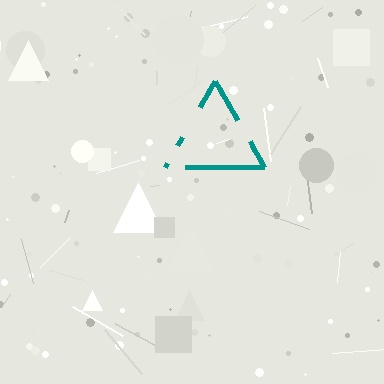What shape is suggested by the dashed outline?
The dashed outline suggests a triangle.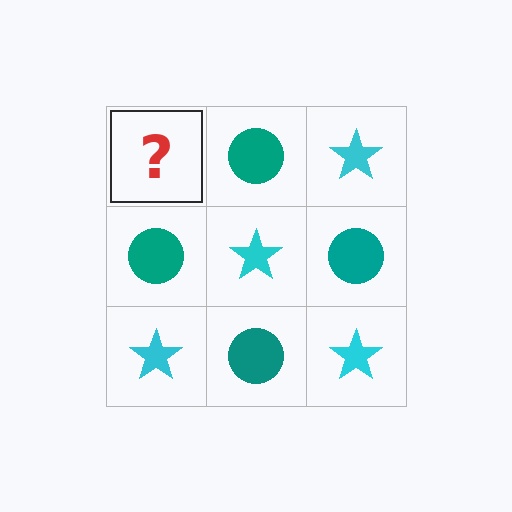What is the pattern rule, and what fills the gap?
The rule is that it alternates cyan star and teal circle in a checkerboard pattern. The gap should be filled with a cyan star.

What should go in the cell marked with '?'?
The missing cell should contain a cyan star.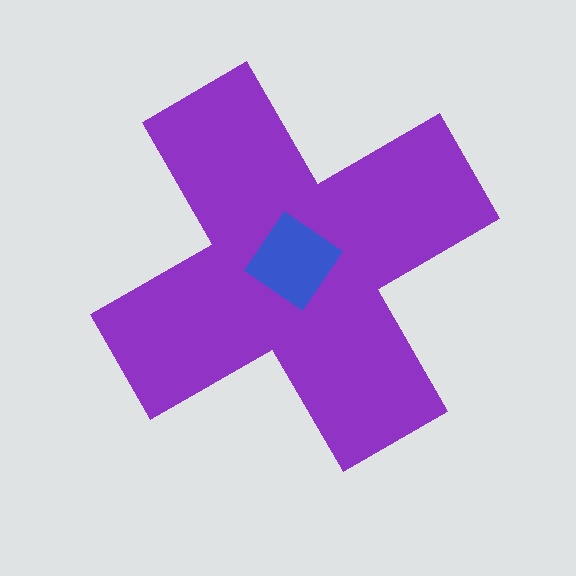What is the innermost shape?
The blue diamond.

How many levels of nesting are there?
2.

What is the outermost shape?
The purple cross.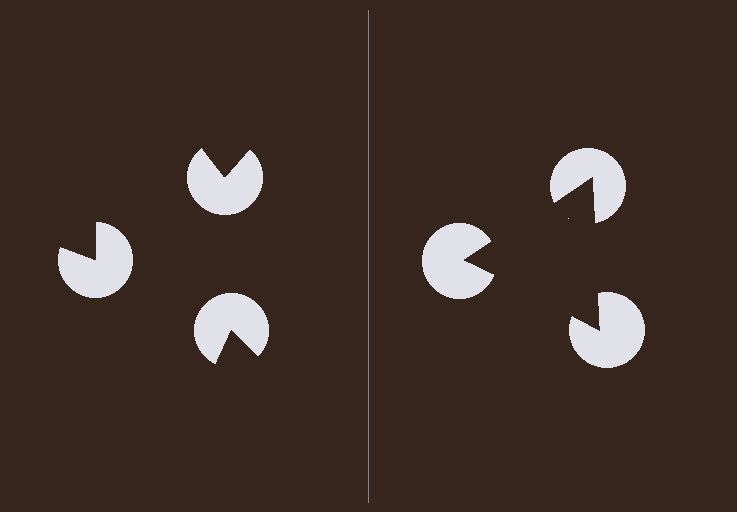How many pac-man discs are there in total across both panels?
6 — 3 on each side.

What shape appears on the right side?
An illusory triangle.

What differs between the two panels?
The pac-man discs are positioned identically on both sides; only the wedge orientations differ. On the right they align to a triangle; on the left they are misaligned.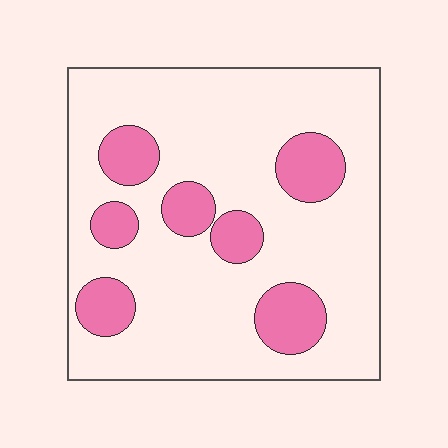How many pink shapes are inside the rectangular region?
7.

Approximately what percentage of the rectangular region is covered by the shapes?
Approximately 20%.